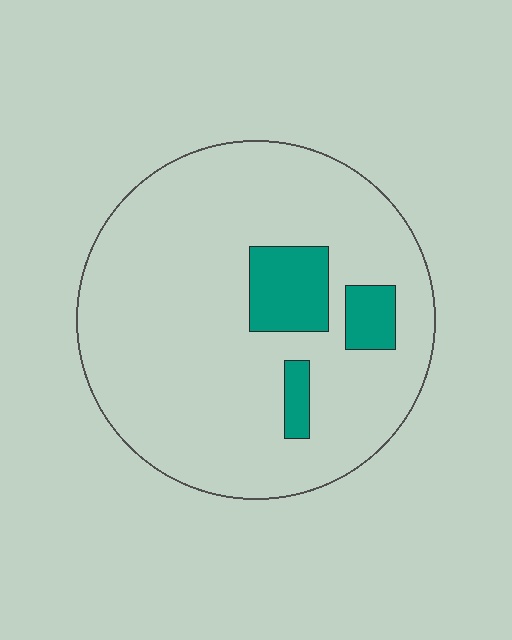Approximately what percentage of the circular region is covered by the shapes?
Approximately 10%.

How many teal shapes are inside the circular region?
3.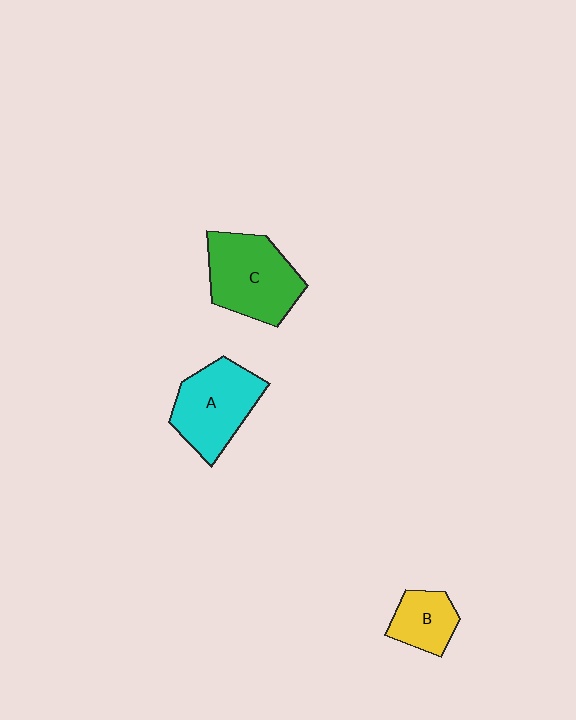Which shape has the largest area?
Shape C (green).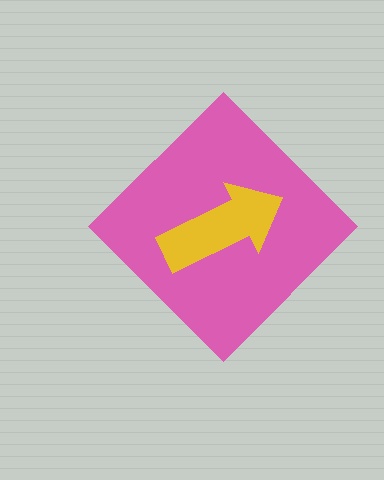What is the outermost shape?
The pink diamond.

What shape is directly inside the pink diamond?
The yellow arrow.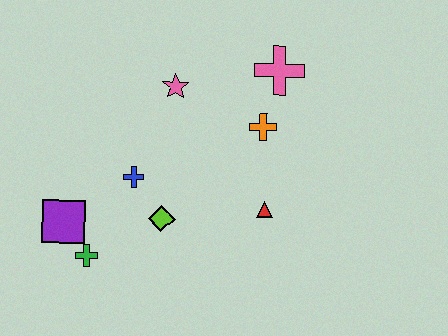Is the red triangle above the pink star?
No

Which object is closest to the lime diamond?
The blue cross is closest to the lime diamond.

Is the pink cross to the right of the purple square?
Yes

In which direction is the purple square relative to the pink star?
The purple square is below the pink star.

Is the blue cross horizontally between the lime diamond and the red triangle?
No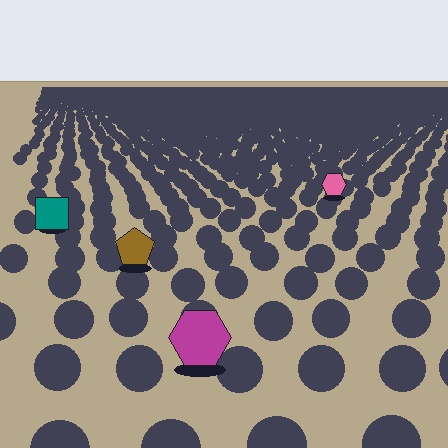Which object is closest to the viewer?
The magenta hexagon is closest. The texture marks near it are larger and more spread out.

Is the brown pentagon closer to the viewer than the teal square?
Yes. The brown pentagon is closer — you can tell from the texture gradient: the ground texture is coarser near it.